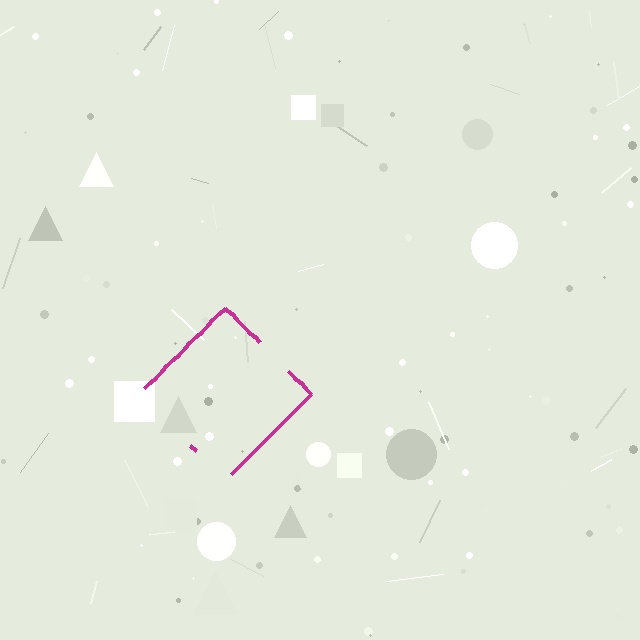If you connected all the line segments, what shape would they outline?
They would outline a diamond.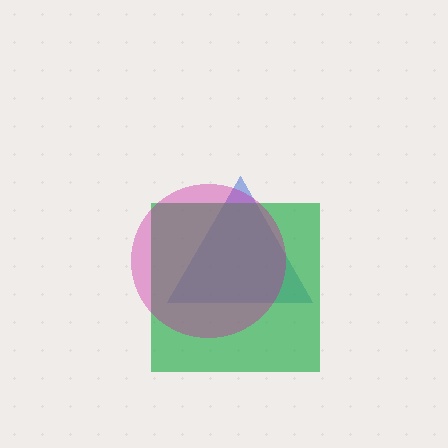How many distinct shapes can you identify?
There are 3 distinct shapes: a blue triangle, a green square, a magenta circle.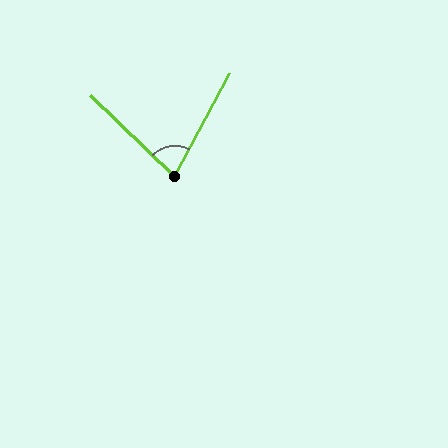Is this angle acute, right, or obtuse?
It is acute.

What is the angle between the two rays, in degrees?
Approximately 74 degrees.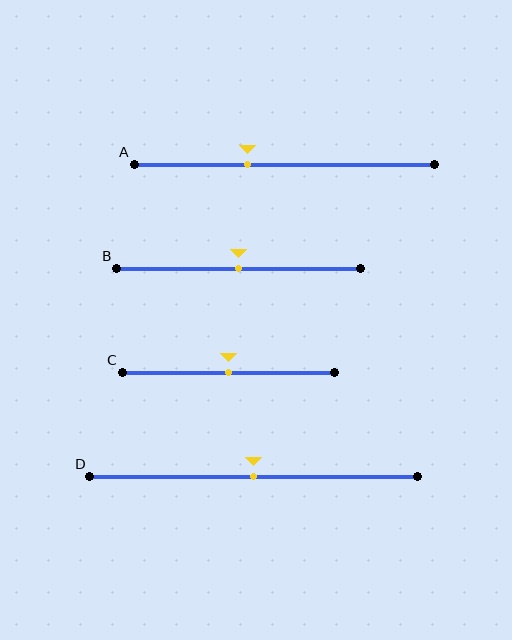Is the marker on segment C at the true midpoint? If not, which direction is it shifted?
Yes, the marker on segment C is at the true midpoint.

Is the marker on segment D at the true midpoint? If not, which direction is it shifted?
Yes, the marker on segment D is at the true midpoint.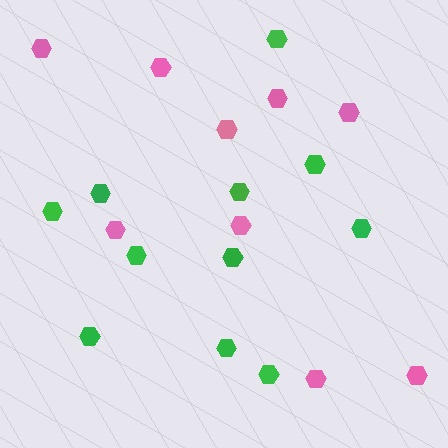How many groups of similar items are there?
There are 2 groups: one group of pink hexagons (9) and one group of green hexagons (11).